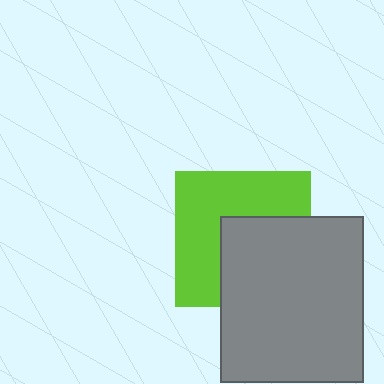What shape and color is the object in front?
The object in front is a gray rectangle.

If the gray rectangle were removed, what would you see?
You would see the complete lime square.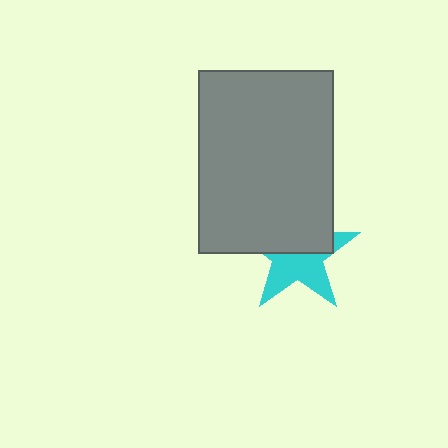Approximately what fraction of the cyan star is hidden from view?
Roughly 49% of the cyan star is hidden behind the gray rectangle.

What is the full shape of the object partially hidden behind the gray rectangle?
The partially hidden object is a cyan star.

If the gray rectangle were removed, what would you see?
You would see the complete cyan star.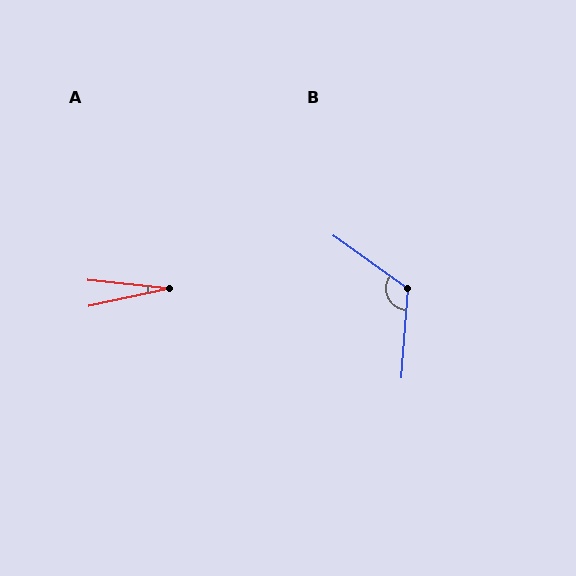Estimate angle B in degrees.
Approximately 122 degrees.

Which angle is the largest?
B, at approximately 122 degrees.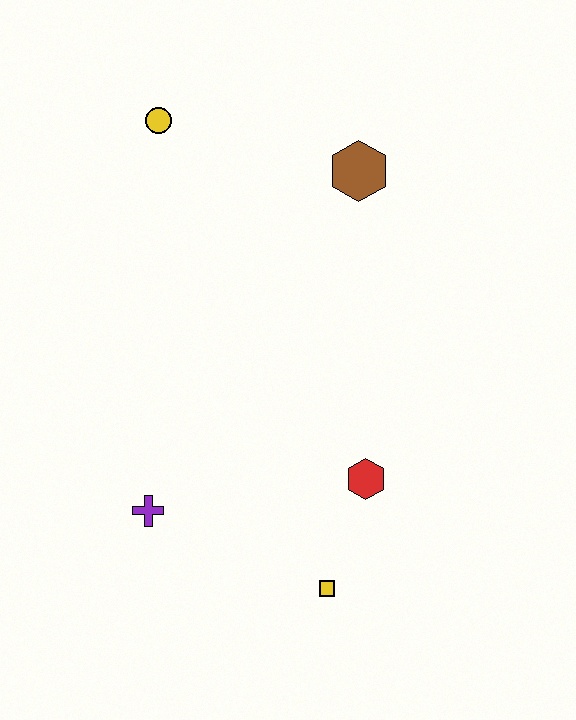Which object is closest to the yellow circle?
The brown hexagon is closest to the yellow circle.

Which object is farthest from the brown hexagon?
The yellow square is farthest from the brown hexagon.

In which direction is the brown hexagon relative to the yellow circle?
The brown hexagon is to the right of the yellow circle.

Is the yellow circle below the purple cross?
No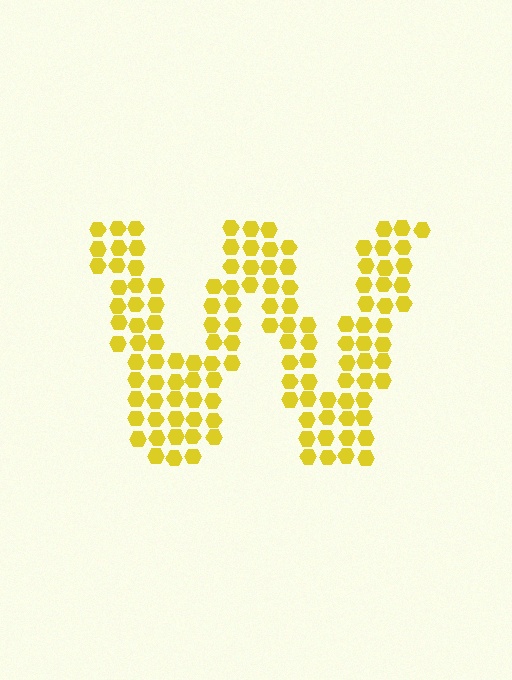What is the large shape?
The large shape is the letter W.